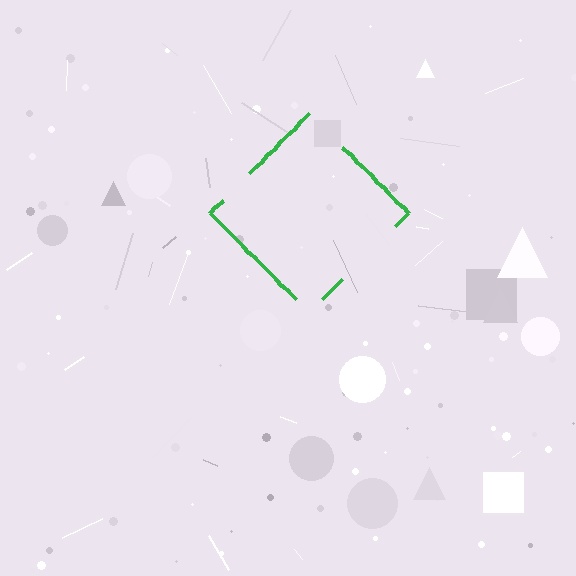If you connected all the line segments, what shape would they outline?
They would outline a diamond.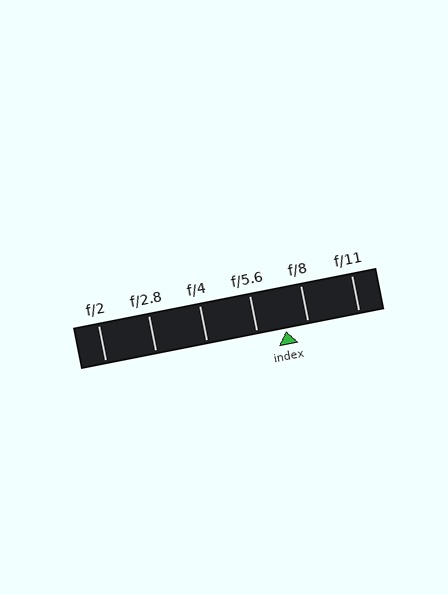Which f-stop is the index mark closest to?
The index mark is closest to f/8.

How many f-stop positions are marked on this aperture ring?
There are 6 f-stop positions marked.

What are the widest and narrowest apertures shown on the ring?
The widest aperture shown is f/2 and the narrowest is f/11.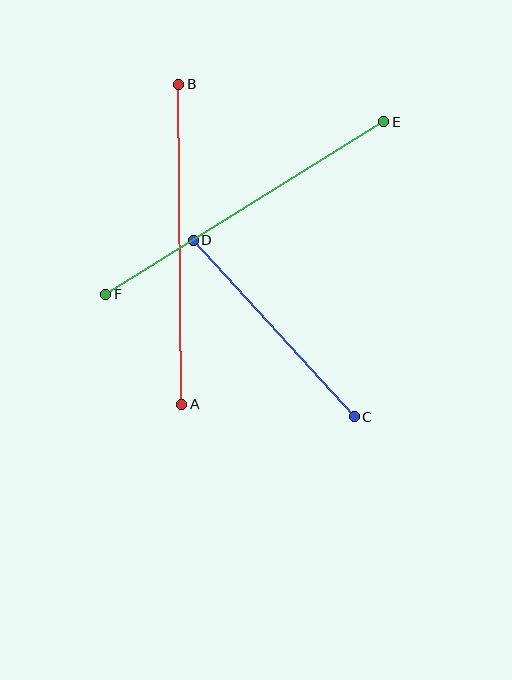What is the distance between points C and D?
The distance is approximately 239 pixels.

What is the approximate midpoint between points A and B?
The midpoint is at approximately (180, 244) pixels.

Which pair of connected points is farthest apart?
Points E and F are farthest apart.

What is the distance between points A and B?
The distance is approximately 320 pixels.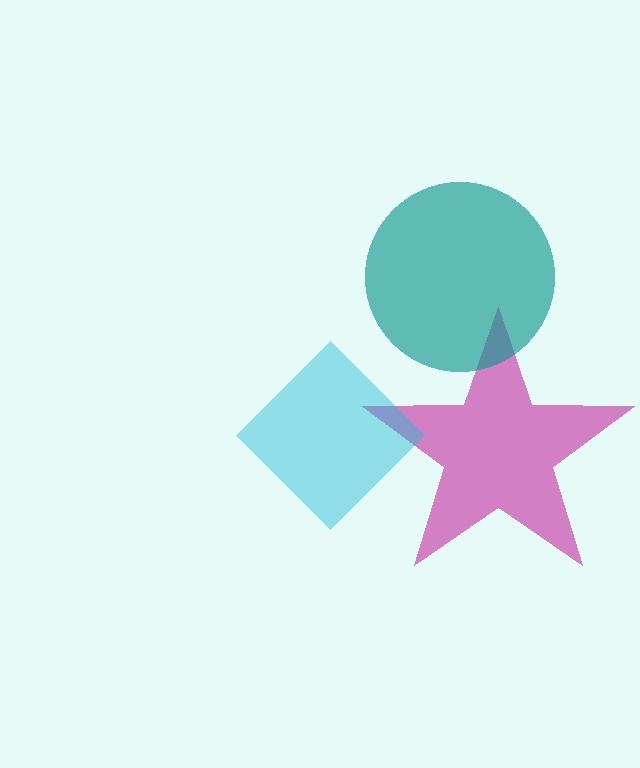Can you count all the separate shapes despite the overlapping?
Yes, there are 3 separate shapes.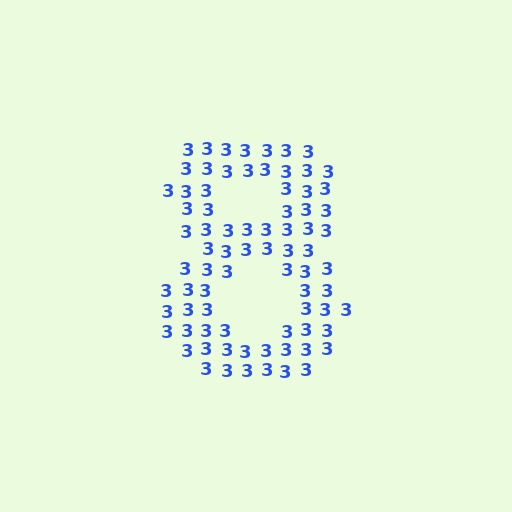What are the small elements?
The small elements are digit 3's.